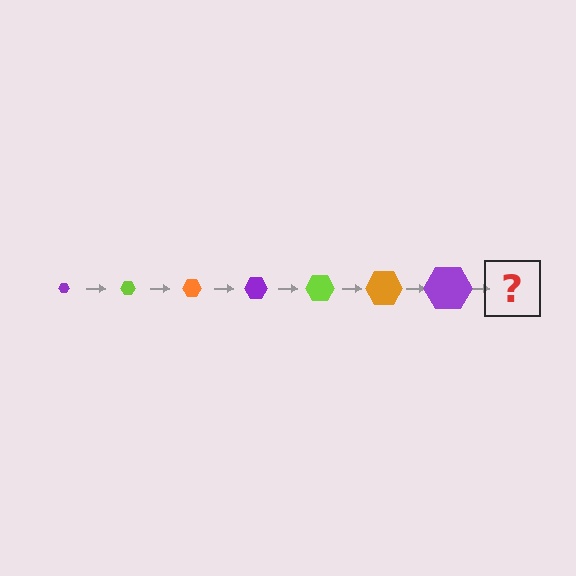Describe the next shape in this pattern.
It should be a lime hexagon, larger than the previous one.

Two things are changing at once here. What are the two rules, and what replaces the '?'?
The two rules are that the hexagon grows larger each step and the color cycles through purple, lime, and orange. The '?' should be a lime hexagon, larger than the previous one.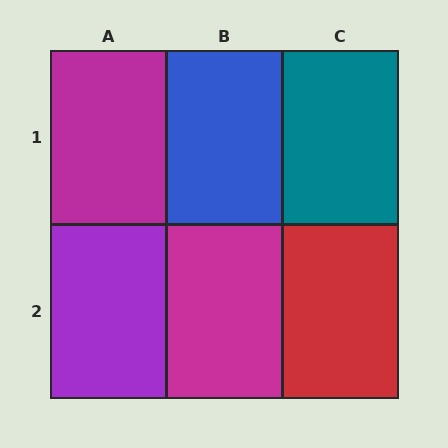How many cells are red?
1 cell is red.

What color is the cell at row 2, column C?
Red.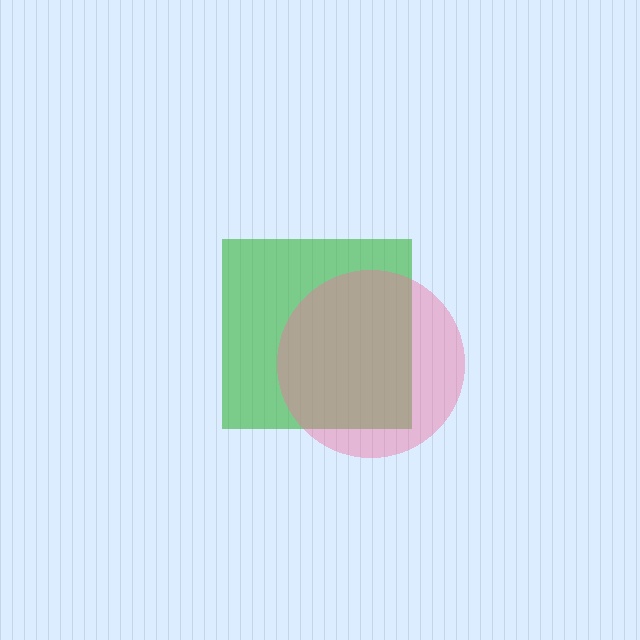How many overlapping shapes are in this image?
There are 2 overlapping shapes in the image.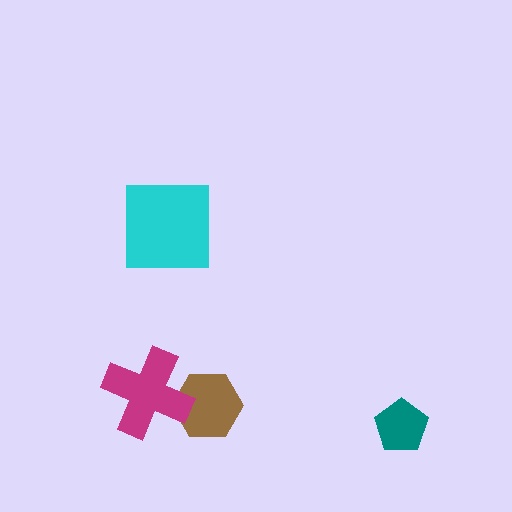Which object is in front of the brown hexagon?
The magenta cross is in front of the brown hexagon.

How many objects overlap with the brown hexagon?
1 object overlaps with the brown hexagon.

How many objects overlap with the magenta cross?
1 object overlaps with the magenta cross.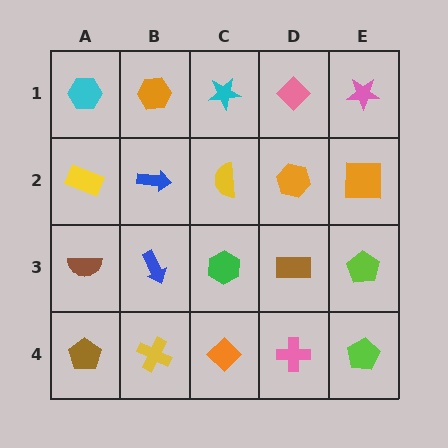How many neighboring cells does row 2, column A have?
3.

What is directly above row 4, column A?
A brown semicircle.